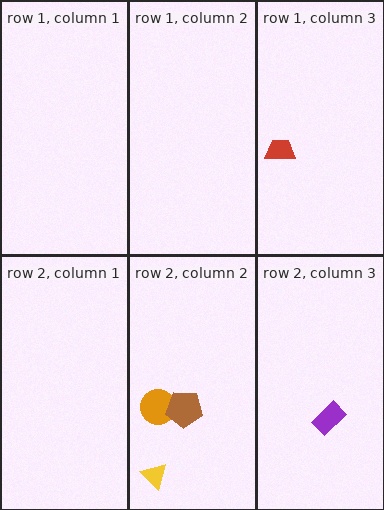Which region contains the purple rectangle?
The row 2, column 3 region.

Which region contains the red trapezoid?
The row 1, column 3 region.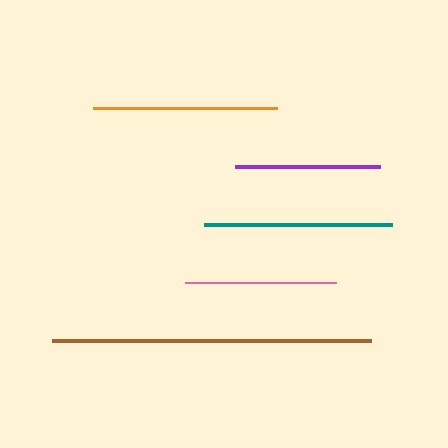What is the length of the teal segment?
The teal segment is approximately 187 pixels long.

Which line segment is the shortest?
The purple line is the shortest at approximately 145 pixels.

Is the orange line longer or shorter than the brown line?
The brown line is longer than the orange line.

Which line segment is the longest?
The brown line is the longest at approximately 319 pixels.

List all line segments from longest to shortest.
From longest to shortest: brown, teal, orange, pink, purple.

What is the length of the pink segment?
The pink segment is approximately 150 pixels long.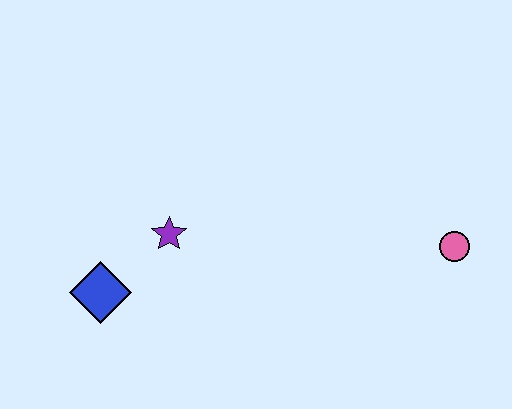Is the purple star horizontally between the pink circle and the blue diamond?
Yes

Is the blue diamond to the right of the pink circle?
No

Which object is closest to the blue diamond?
The purple star is closest to the blue diamond.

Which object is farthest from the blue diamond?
The pink circle is farthest from the blue diamond.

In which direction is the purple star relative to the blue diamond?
The purple star is to the right of the blue diamond.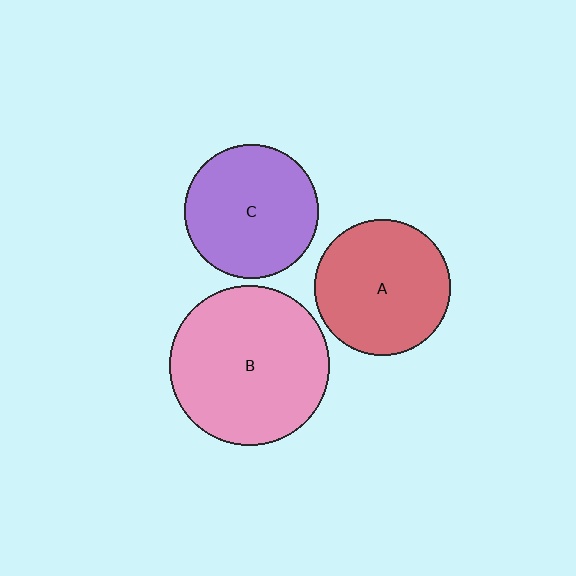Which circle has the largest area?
Circle B (pink).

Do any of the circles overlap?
No, none of the circles overlap.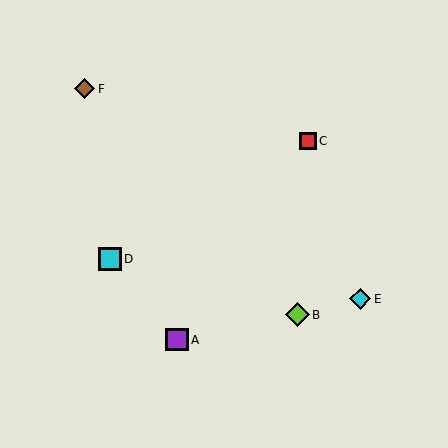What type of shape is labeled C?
Shape C is a red square.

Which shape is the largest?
The lime diamond (labeled B) is the largest.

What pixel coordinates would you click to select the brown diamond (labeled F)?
Click at (85, 89) to select the brown diamond F.